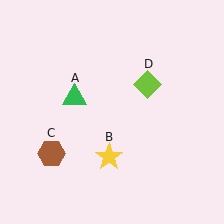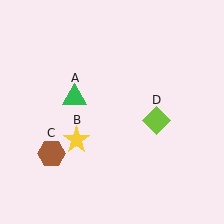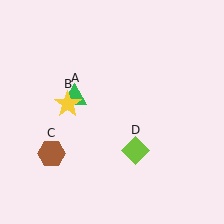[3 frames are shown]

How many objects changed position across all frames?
2 objects changed position: yellow star (object B), lime diamond (object D).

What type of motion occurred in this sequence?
The yellow star (object B), lime diamond (object D) rotated clockwise around the center of the scene.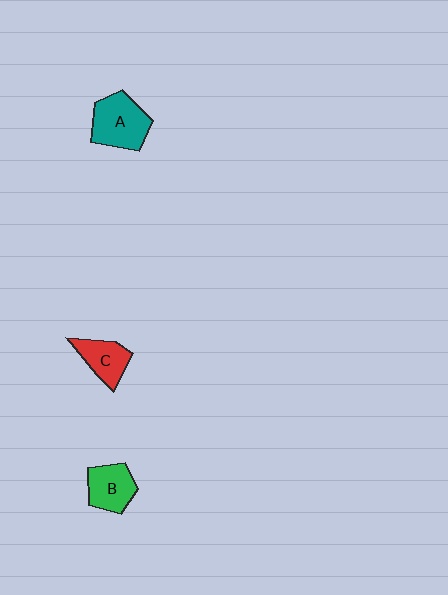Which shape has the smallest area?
Shape C (red).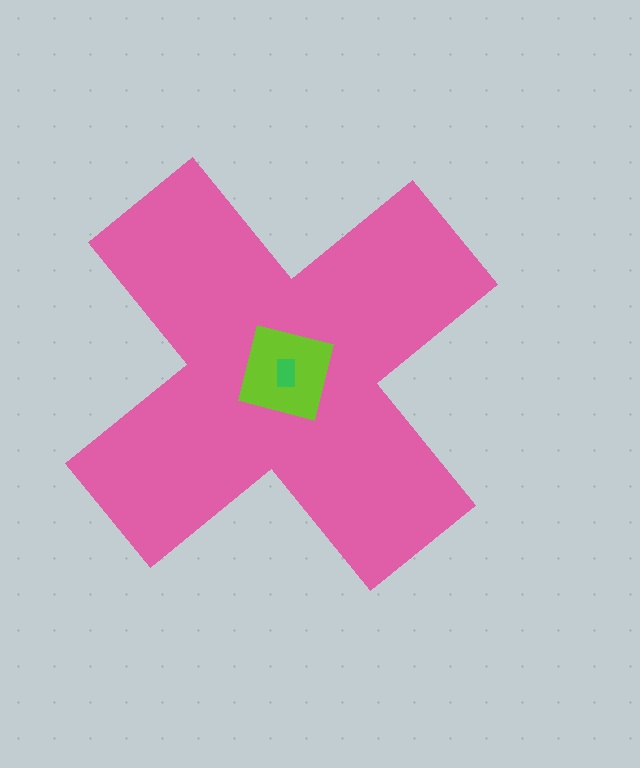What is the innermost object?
The green rectangle.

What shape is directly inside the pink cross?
The lime square.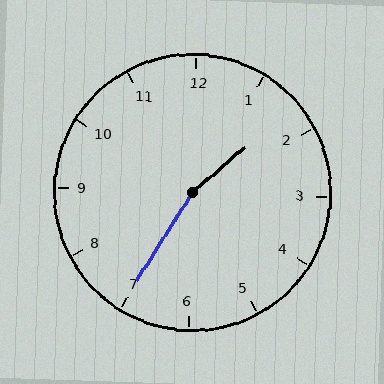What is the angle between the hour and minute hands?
Approximately 162 degrees.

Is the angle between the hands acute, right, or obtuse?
It is obtuse.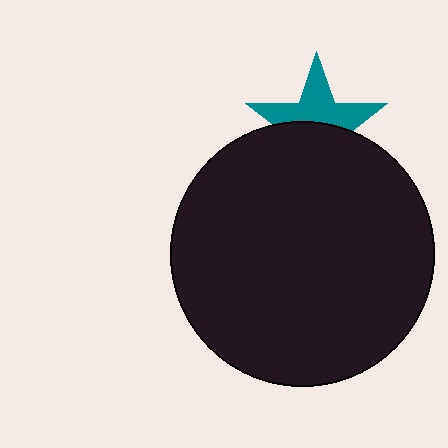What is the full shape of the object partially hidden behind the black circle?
The partially hidden object is a teal star.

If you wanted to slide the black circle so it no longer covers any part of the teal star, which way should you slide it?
Slide it down — that is the most direct way to separate the two shapes.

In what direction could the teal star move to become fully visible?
The teal star could move up. That would shift it out from behind the black circle entirely.